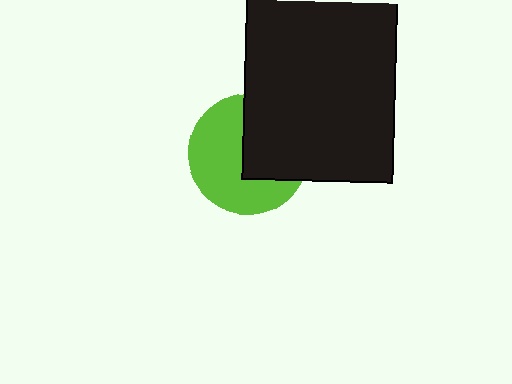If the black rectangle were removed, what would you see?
You would see the complete lime circle.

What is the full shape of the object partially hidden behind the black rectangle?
The partially hidden object is a lime circle.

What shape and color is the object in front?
The object in front is a black rectangle.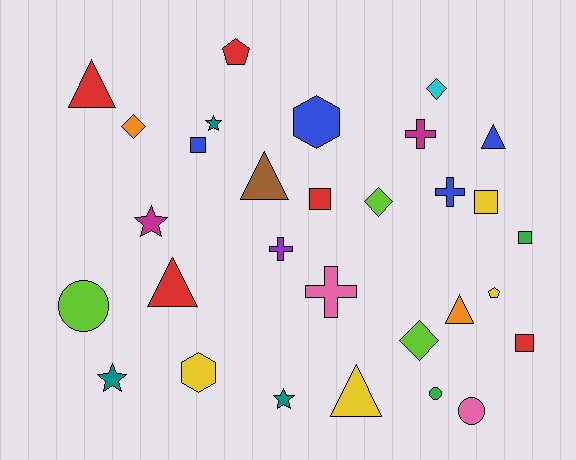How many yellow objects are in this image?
There are 4 yellow objects.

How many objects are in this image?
There are 30 objects.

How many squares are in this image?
There are 5 squares.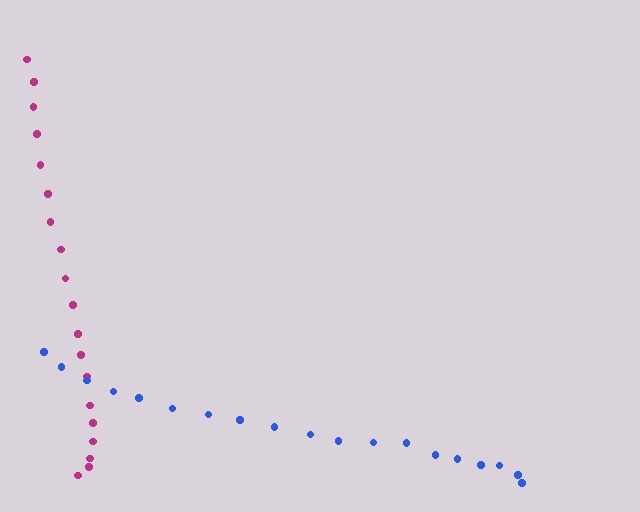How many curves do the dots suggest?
There are 2 distinct paths.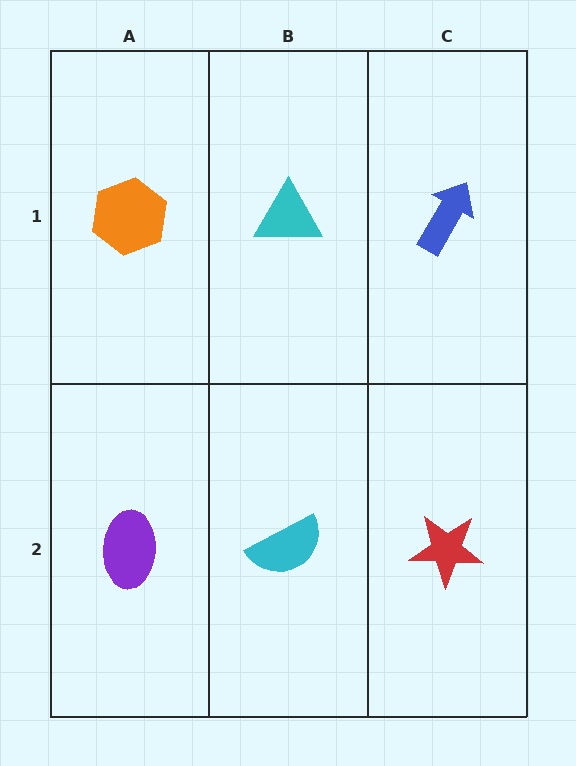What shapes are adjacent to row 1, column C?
A red star (row 2, column C), a cyan triangle (row 1, column B).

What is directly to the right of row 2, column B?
A red star.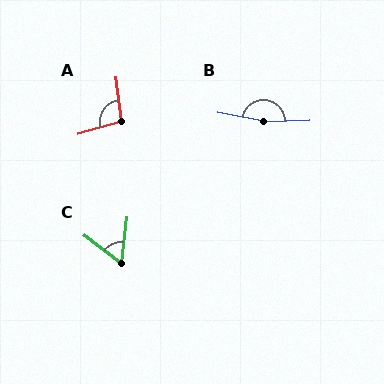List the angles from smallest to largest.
C (59°), A (99°), B (167°).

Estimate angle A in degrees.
Approximately 99 degrees.